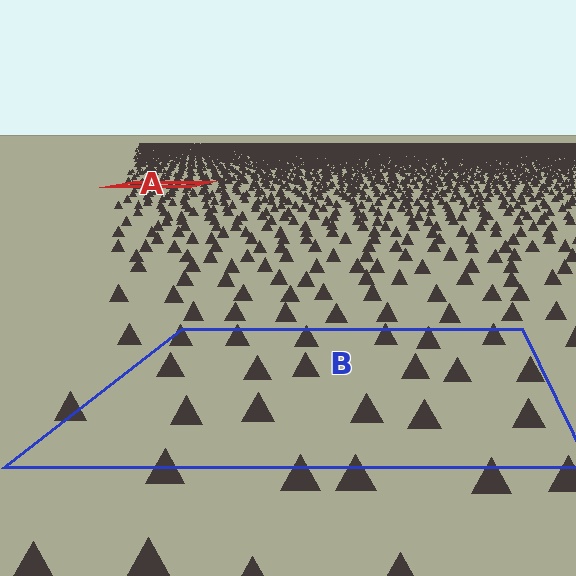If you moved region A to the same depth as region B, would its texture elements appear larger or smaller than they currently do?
They would appear larger. At a closer depth, the same texture elements are projected at a bigger on-screen size.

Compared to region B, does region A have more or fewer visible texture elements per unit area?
Region A has more texture elements per unit area — they are packed more densely because it is farther away.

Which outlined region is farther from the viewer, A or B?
Region A is farther from the viewer — the texture elements inside it appear smaller and more densely packed.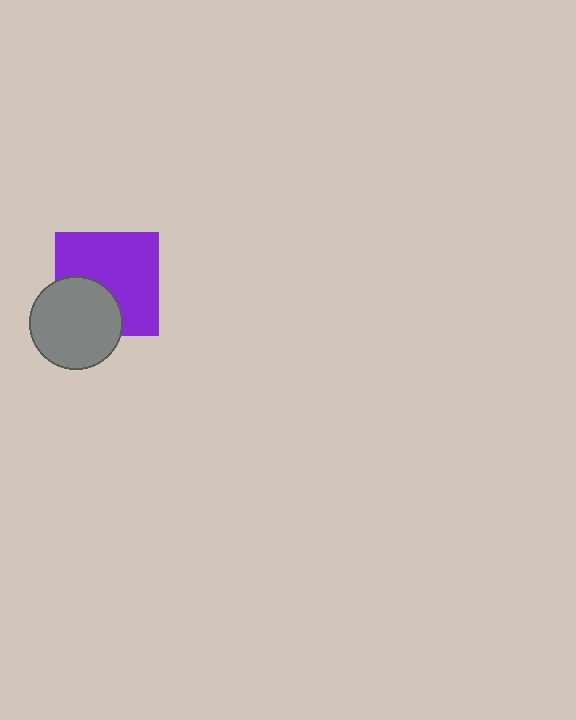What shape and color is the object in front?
The object in front is a gray circle.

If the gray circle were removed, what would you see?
You would see the complete purple square.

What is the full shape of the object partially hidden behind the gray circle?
The partially hidden object is a purple square.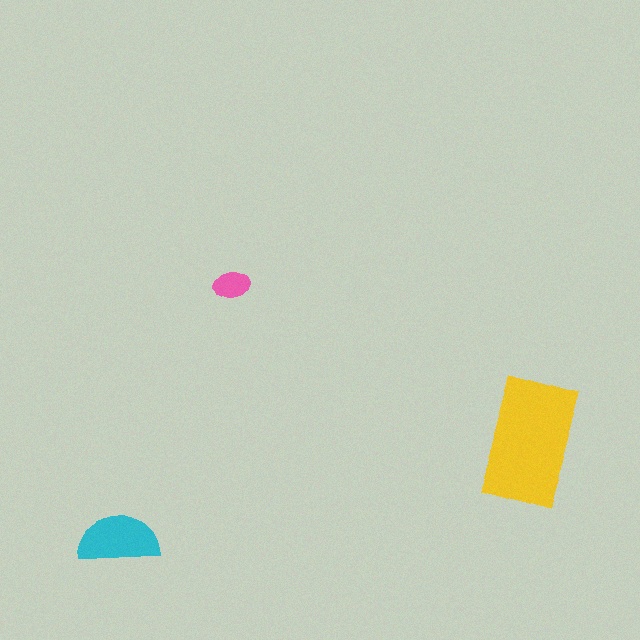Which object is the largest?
The yellow rectangle.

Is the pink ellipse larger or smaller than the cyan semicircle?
Smaller.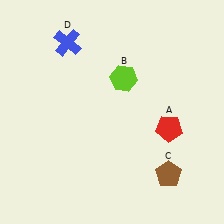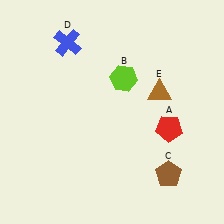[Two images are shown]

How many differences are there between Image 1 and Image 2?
There is 1 difference between the two images.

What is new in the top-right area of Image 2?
A brown triangle (E) was added in the top-right area of Image 2.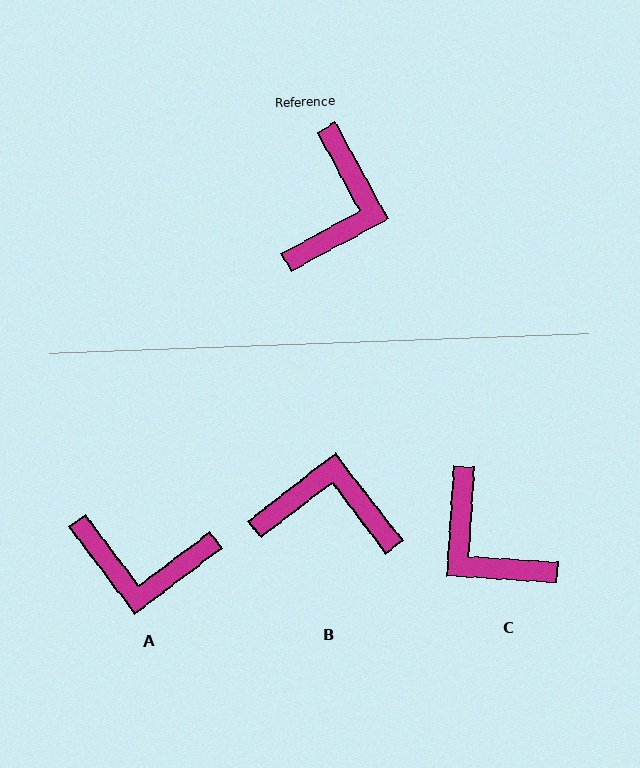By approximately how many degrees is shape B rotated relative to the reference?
Approximately 99 degrees counter-clockwise.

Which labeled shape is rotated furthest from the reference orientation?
C, about 122 degrees away.